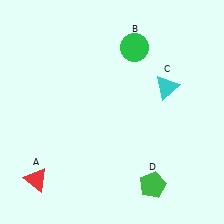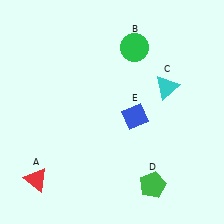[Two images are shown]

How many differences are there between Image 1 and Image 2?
There is 1 difference between the two images.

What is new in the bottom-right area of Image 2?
A blue diamond (E) was added in the bottom-right area of Image 2.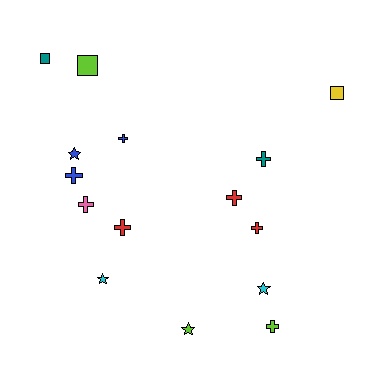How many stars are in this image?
There are 4 stars.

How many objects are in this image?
There are 15 objects.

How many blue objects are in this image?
There are 3 blue objects.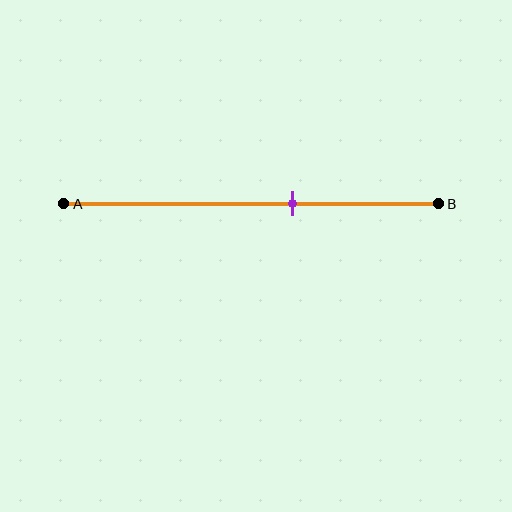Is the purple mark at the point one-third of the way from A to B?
No, the mark is at about 60% from A, not at the 33% one-third point.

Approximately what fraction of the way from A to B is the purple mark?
The purple mark is approximately 60% of the way from A to B.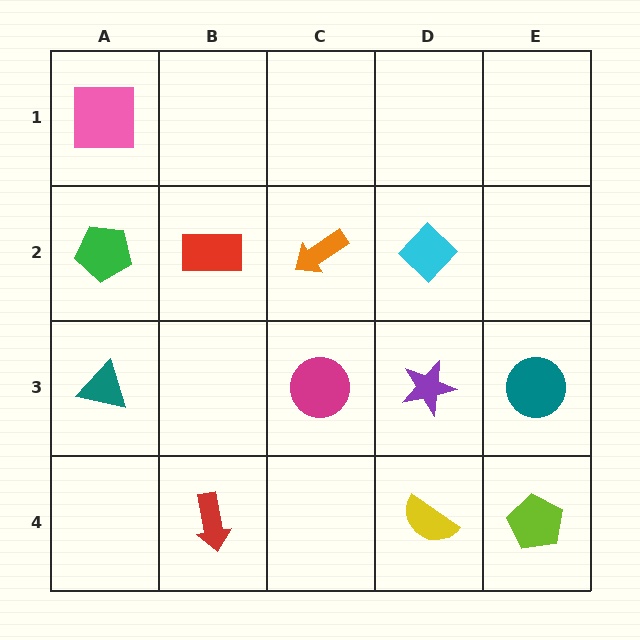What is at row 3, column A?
A teal triangle.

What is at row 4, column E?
A lime pentagon.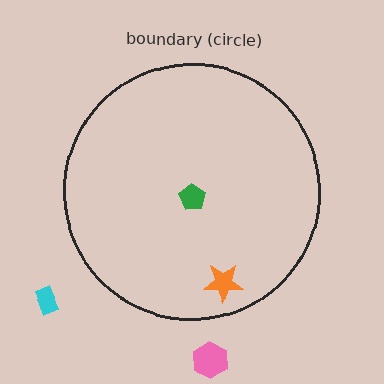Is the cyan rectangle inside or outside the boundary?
Outside.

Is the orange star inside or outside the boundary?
Inside.